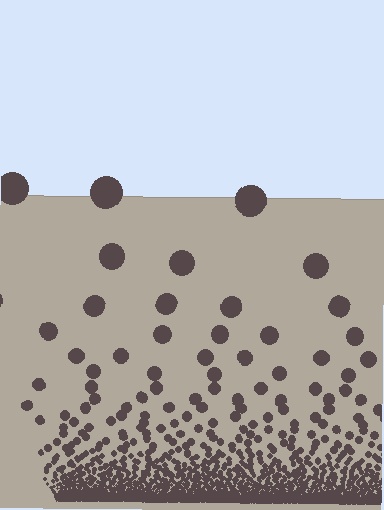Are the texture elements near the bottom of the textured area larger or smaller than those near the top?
Smaller. The gradient is inverted — elements near the bottom are smaller and denser.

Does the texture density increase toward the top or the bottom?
Density increases toward the bottom.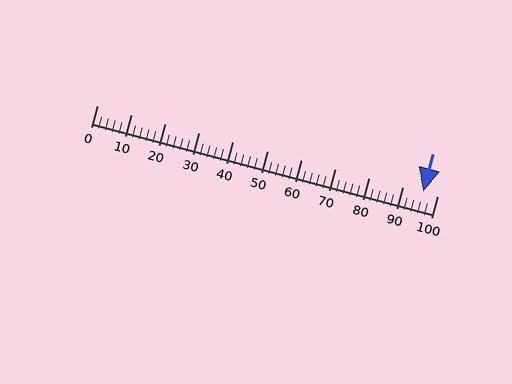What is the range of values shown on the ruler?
The ruler shows values from 0 to 100.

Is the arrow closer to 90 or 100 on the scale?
The arrow is closer to 100.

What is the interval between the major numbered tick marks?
The major tick marks are spaced 10 units apart.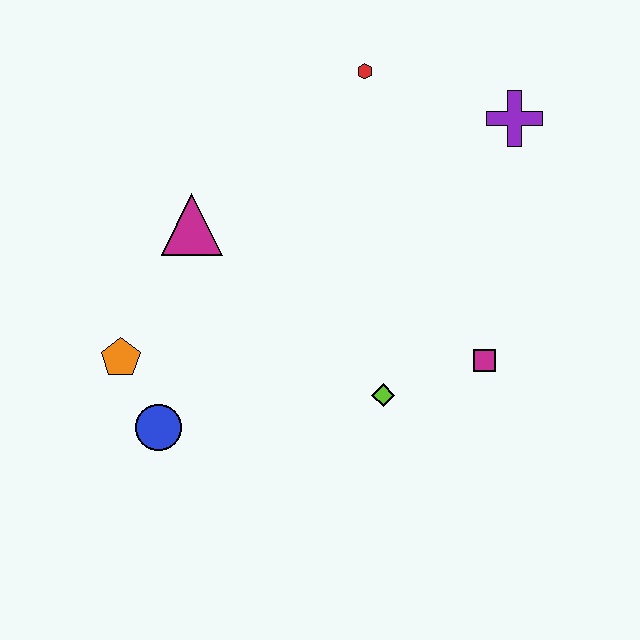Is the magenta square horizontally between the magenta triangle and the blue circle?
No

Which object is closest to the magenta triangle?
The orange pentagon is closest to the magenta triangle.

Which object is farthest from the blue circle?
The purple cross is farthest from the blue circle.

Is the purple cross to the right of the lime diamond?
Yes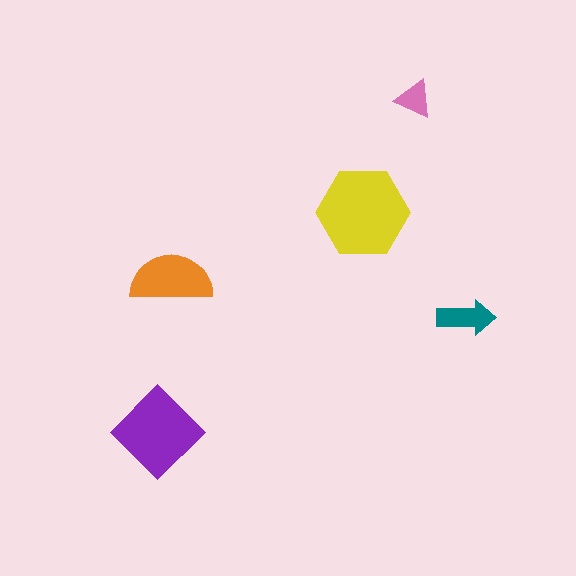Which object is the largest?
The yellow hexagon.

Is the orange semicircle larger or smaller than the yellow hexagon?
Smaller.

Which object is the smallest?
The pink triangle.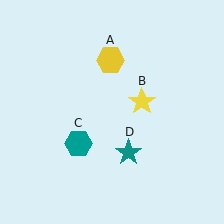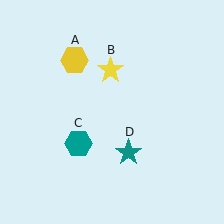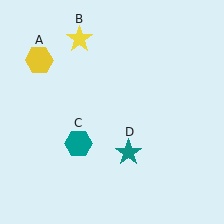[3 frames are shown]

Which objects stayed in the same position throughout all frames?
Teal hexagon (object C) and teal star (object D) remained stationary.